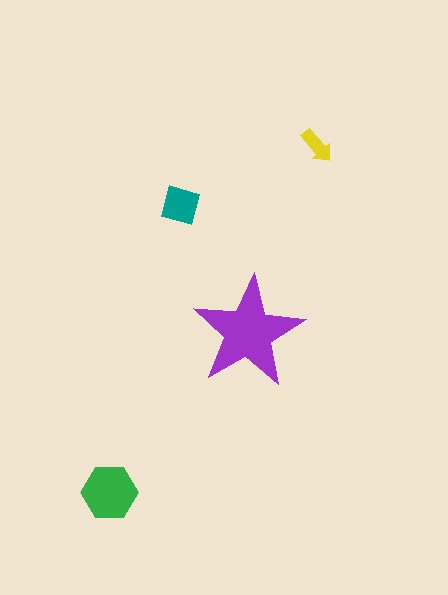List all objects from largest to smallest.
The purple star, the green hexagon, the teal square, the yellow arrow.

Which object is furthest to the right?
The yellow arrow is rightmost.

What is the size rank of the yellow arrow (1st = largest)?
4th.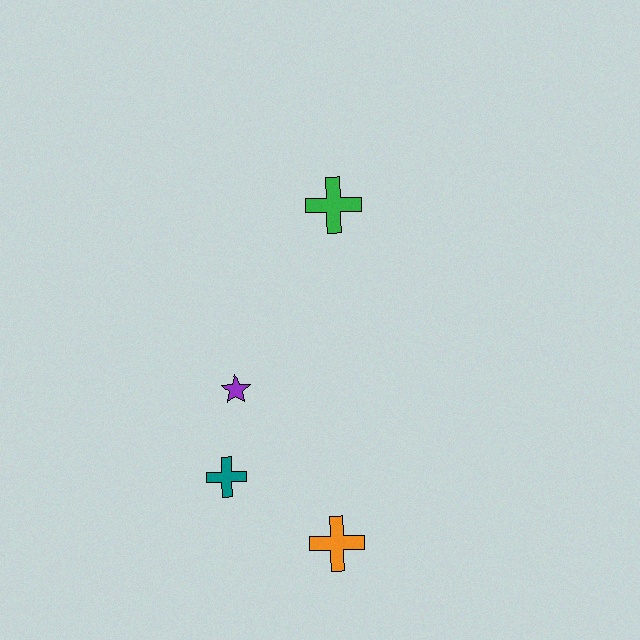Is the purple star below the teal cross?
No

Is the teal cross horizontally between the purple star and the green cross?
No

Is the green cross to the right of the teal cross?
Yes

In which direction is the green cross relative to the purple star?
The green cross is above the purple star.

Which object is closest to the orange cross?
The teal cross is closest to the orange cross.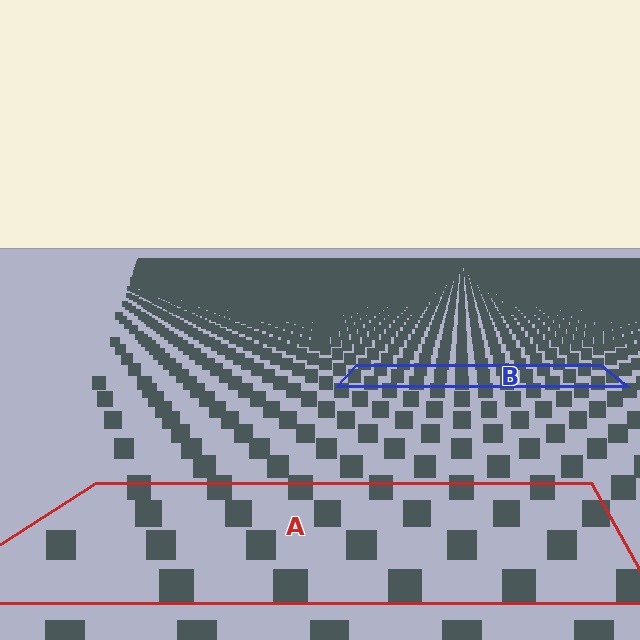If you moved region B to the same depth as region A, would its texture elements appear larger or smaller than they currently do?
They would appear larger. At a closer depth, the same texture elements are projected at a bigger on-screen size.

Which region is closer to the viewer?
Region A is closer. The texture elements there are larger and more spread out.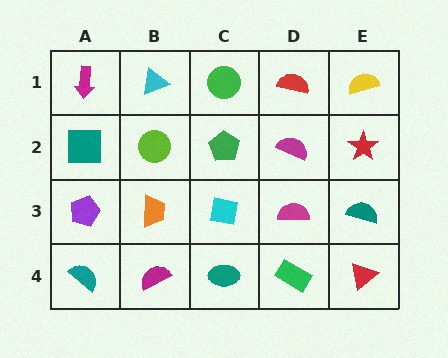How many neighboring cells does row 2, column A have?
3.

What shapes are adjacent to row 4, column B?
An orange trapezoid (row 3, column B), a teal semicircle (row 4, column A), a teal ellipse (row 4, column C).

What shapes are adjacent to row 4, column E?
A teal semicircle (row 3, column E), a green rectangle (row 4, column D).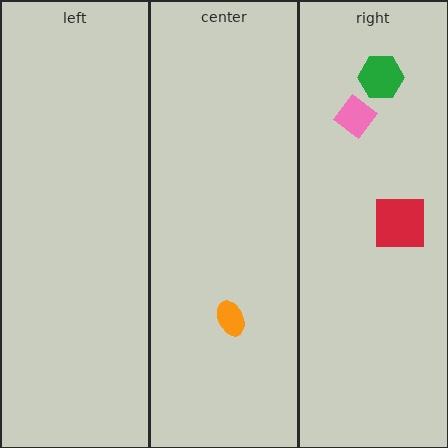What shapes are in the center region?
The orange ellipse.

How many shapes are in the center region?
1.